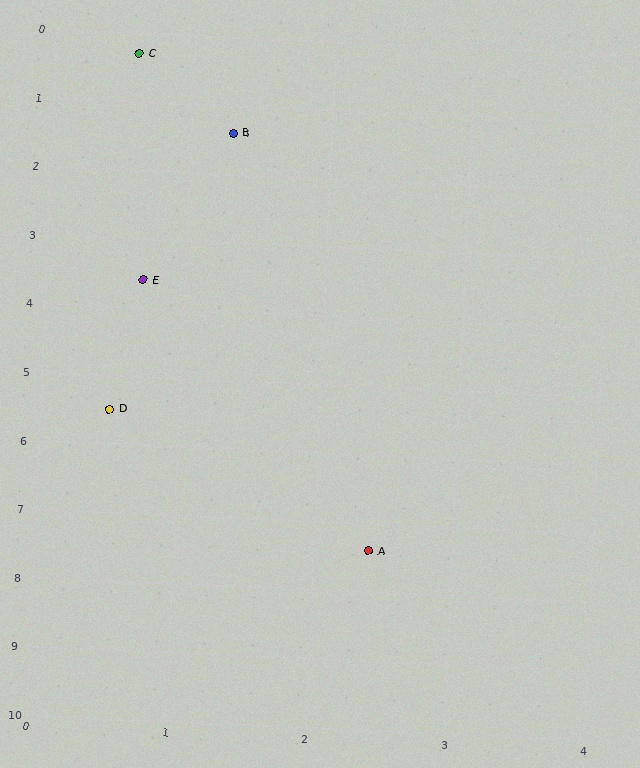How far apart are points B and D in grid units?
Points B and D are about 4.2 grid units apart.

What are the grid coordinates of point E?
Point E is at approximately (0.7, 3.6).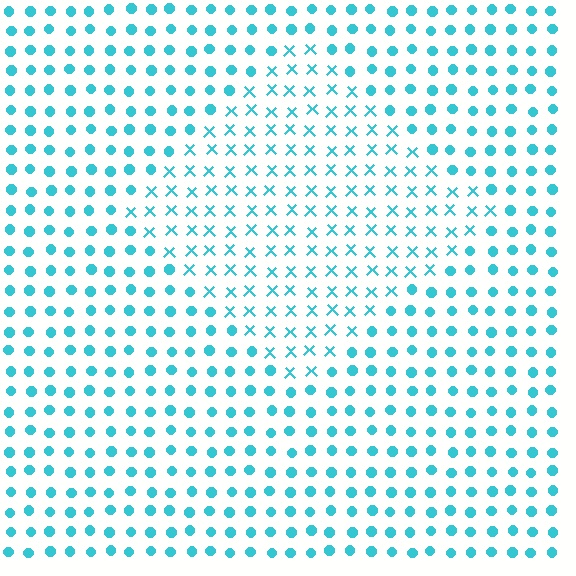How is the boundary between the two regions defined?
The boundary is defined by a change in element shape: X marks inside vs. circles outside. All elements share the same color and spacing.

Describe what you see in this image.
The image is filled with small cyan elements arranged in a uniform grid. A diamond-shaped region contains X marks, while the surrounding area contains circles. The boundary is defined purely by the change in element shape.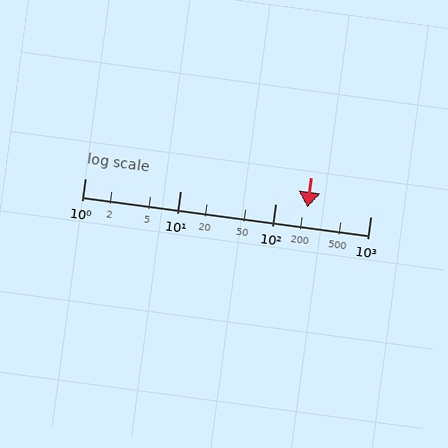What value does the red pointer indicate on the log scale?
The pointer indicates approximately 220.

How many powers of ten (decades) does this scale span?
The scale spans 3 decades, from 1 to 1000.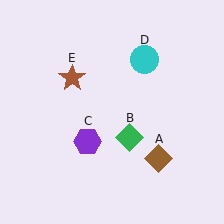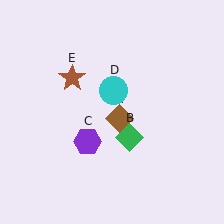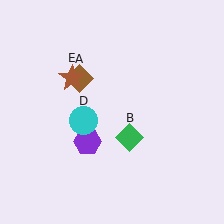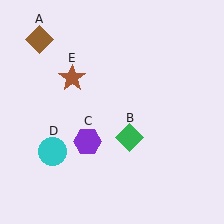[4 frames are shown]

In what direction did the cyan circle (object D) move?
The cyan circle (object D) moved down and to the left.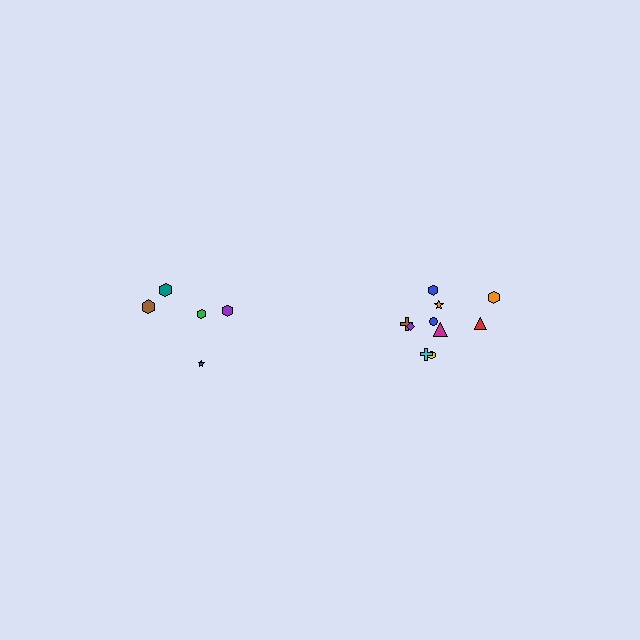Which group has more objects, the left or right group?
The right group.